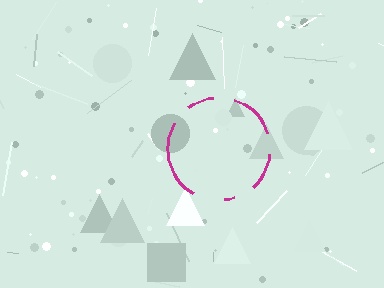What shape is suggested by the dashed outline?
The dashed outline suggests a circle.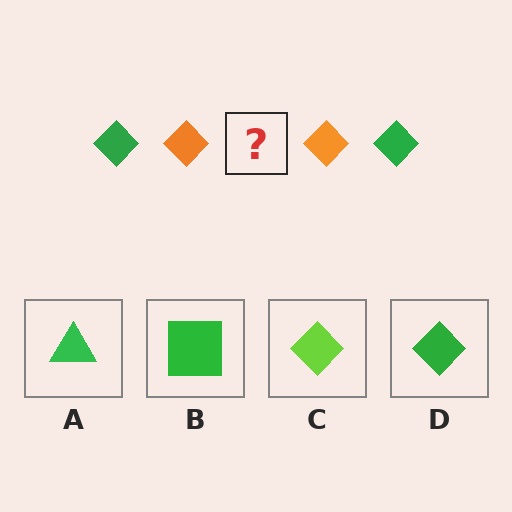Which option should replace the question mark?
Option D.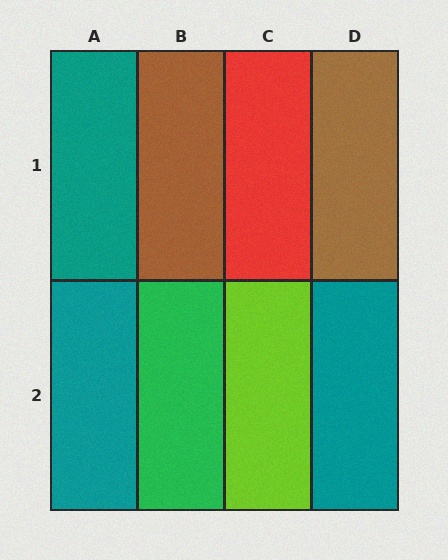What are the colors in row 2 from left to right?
Teal, green, lime, teal.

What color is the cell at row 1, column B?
Brown.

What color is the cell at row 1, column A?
Teal.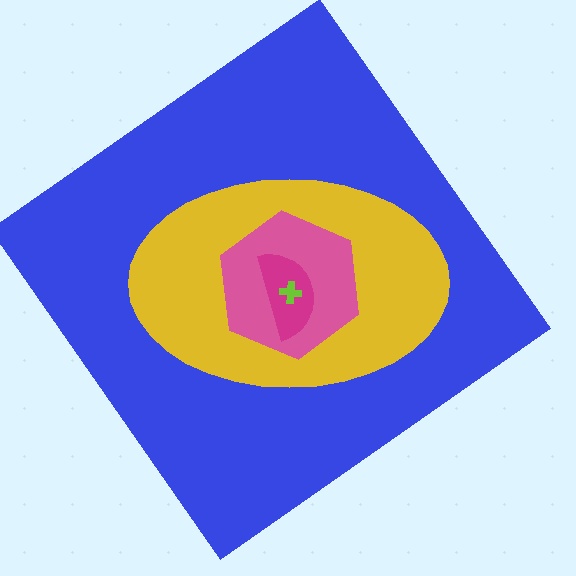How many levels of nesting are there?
5.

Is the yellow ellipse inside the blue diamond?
Yes.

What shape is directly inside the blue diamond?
The yellow ellipse.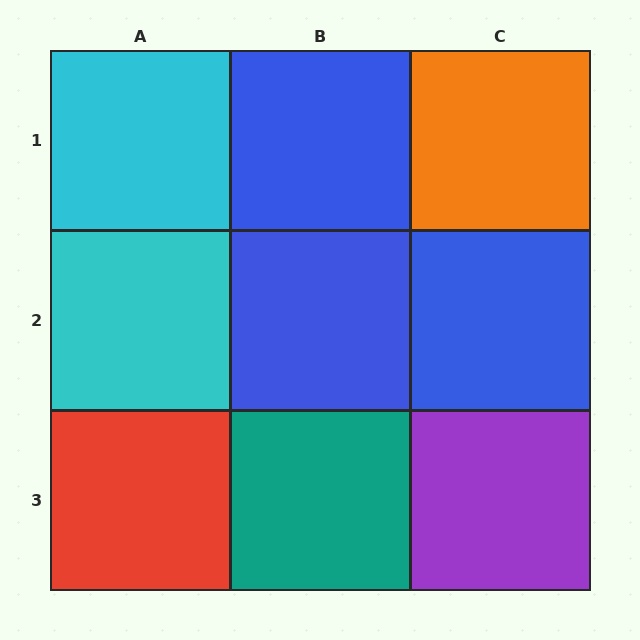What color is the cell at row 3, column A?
Red.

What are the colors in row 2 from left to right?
Cyan, blue, blue.